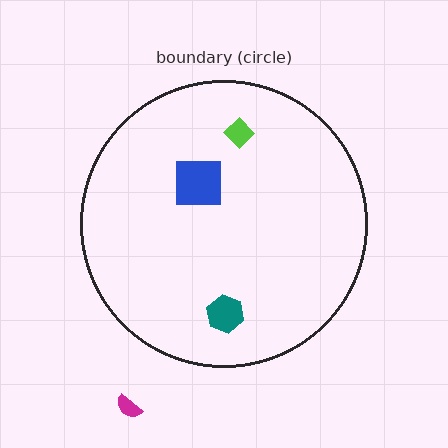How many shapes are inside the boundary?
3 inside, 1 outside.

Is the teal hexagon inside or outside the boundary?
Inside.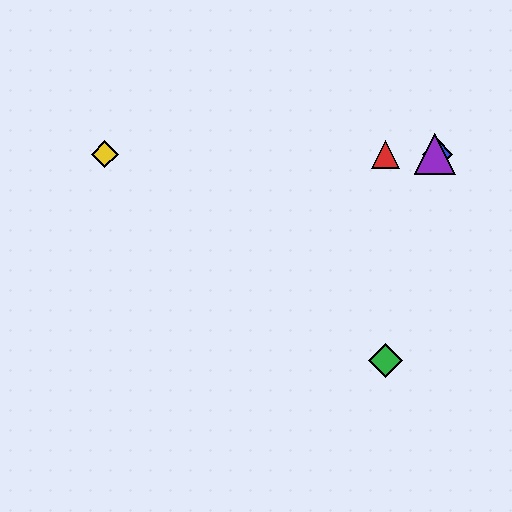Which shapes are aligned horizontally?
The red triangle, the blue diamond, the yellow diamond, the purple triangle are aligned horizontally.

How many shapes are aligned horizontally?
4 shapes (the red triangle, the blue diamond, the yellow diamond, the purple triangle) are aligned horizontally.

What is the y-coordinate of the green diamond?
The green diamond is at y≈360.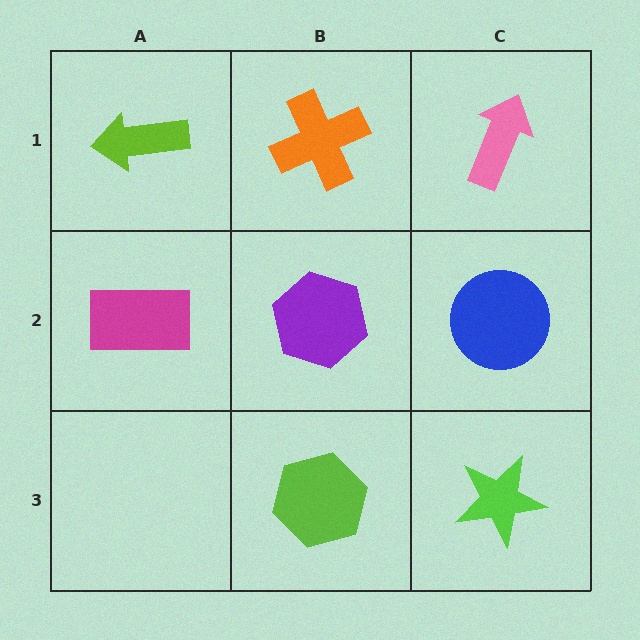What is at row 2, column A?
A magenta rectangle.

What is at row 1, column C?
A pink arrow.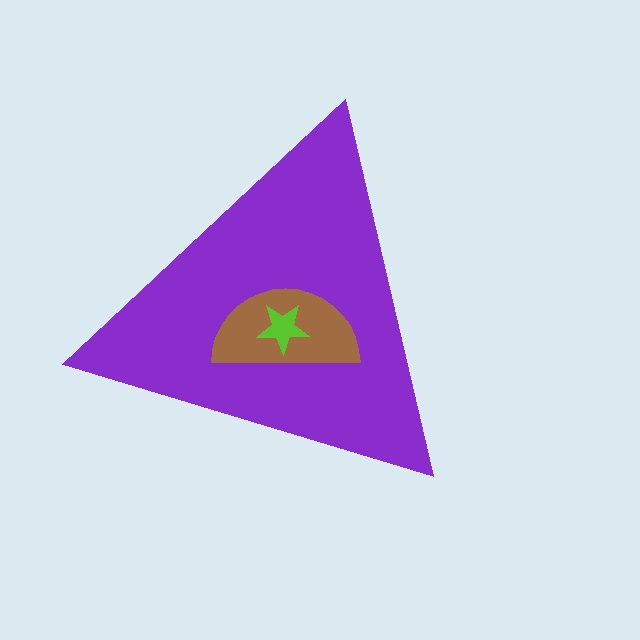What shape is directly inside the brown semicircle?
The lime star.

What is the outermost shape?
The purple triangle.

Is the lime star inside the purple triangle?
Yes.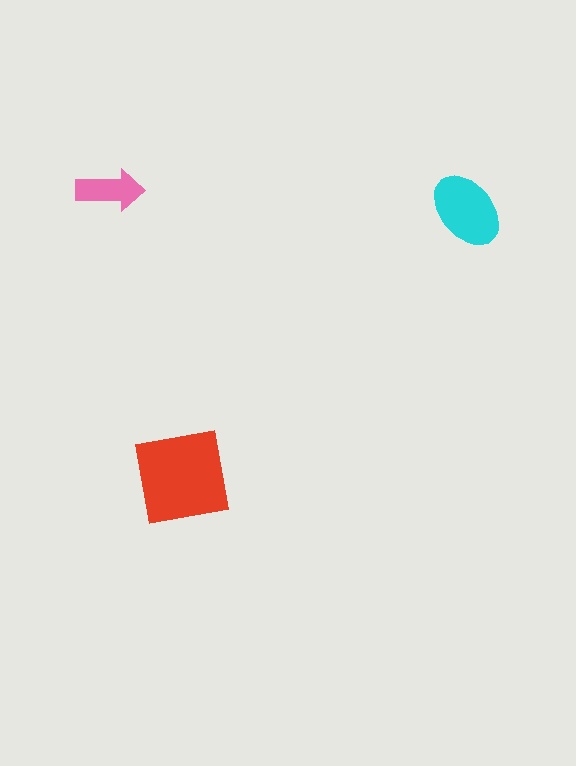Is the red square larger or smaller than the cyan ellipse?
Larger.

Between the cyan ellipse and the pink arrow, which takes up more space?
The cyan ellipse.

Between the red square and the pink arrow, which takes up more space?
The red square.